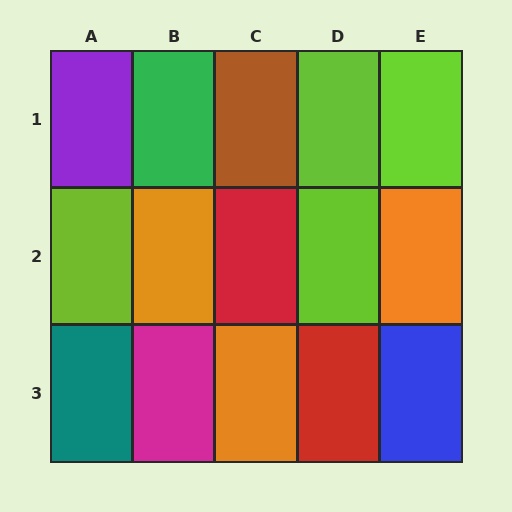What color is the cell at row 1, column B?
Green.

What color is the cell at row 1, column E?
Lime.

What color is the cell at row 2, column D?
Lime.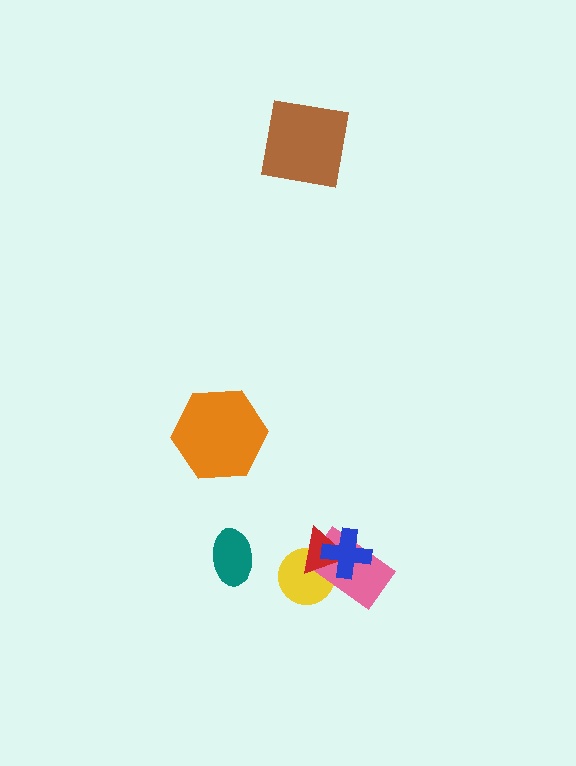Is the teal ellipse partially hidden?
No, no other shape covers it.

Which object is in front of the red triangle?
The blue cross is in front of the red triangle.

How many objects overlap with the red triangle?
3 objects overlap with the red triangle.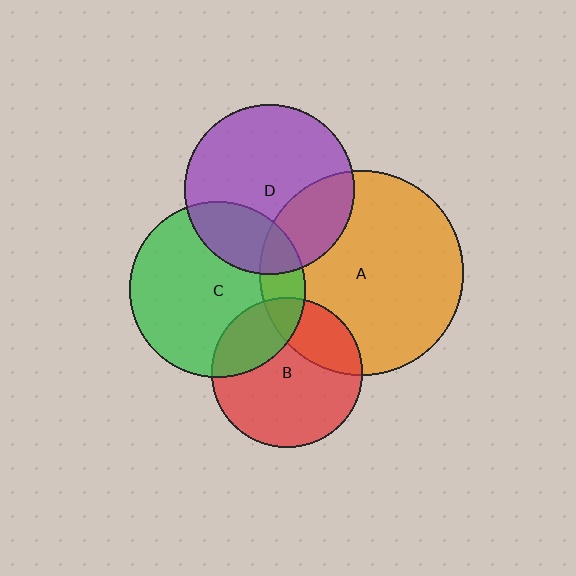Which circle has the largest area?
Circle A (orange).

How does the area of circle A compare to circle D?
Approximately 1.5 times.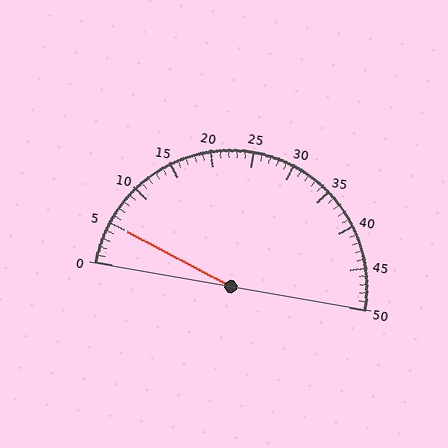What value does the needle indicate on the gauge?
The needle indicates approximately 5.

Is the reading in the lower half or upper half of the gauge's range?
The reading is in the lower half of the range (0 to 50).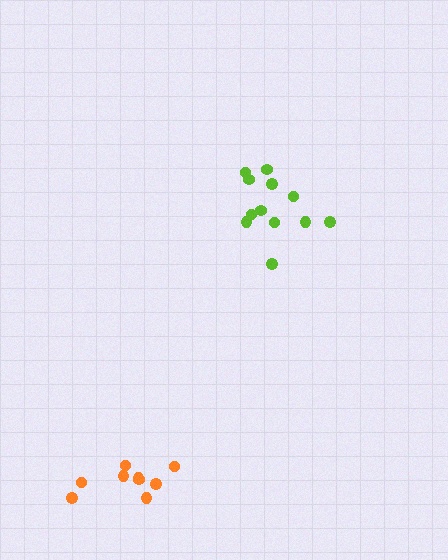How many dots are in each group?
Group 1: 9 dots, Group 2: 12 dots (21 total).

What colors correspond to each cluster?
The clusters are colored: orange, lime.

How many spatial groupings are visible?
There are 2 spatial groupings.